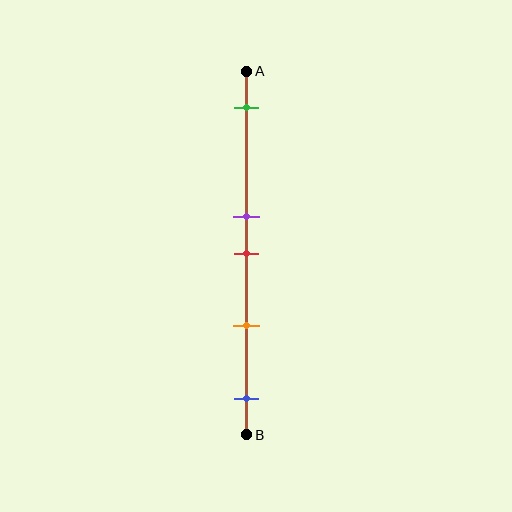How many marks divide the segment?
There are 5 marks dividing the segment.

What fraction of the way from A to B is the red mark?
The red mark is approximately 50% (0.5) of the way from A to B.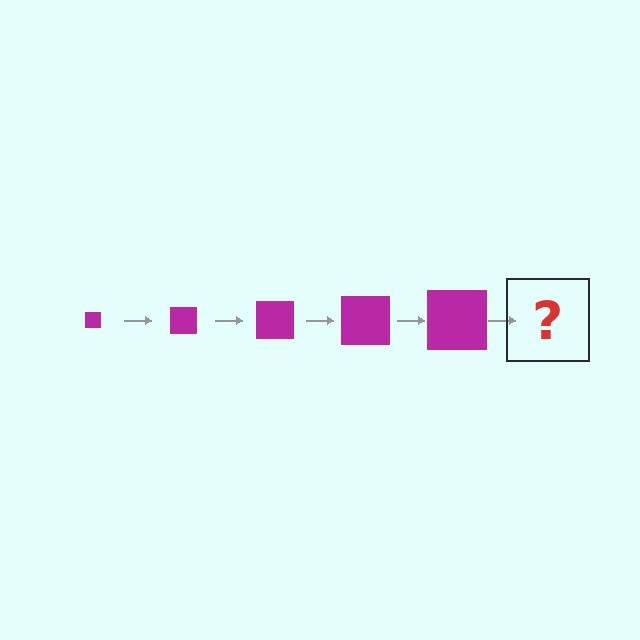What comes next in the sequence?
The next element should be a magenta square, larger than the previous one.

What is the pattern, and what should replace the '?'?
The pattern is that the square gets progressively larger each step. The '?' should be a magenta square, larger than the previous one.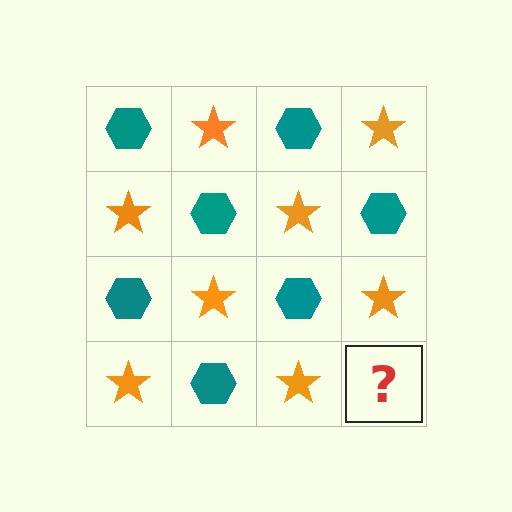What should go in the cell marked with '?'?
The missing cell should contain a teal hexagon.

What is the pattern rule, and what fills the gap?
The rule is that it alternates teal hexagon and orange star in a checkerboard pattern. The gap should be filled with a teal hexagon.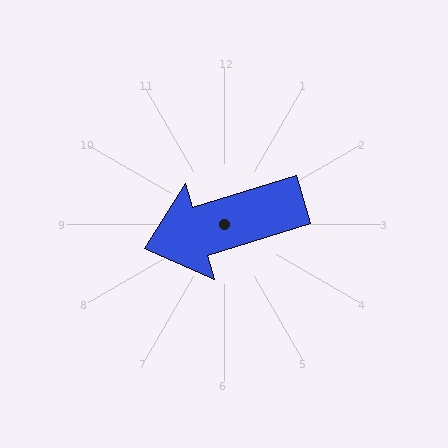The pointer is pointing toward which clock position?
Roughly 8 o'clock.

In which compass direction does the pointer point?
West.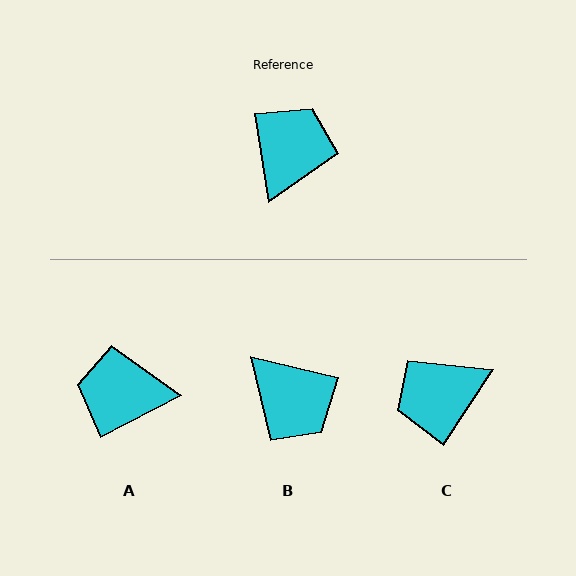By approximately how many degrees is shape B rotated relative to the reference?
Approximately 112 degrees clockwise.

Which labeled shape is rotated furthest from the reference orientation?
C, about 138 degrees away.